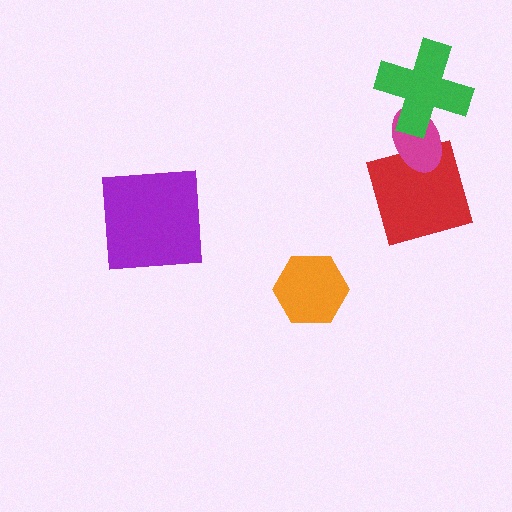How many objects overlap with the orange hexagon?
0 objects overlap with the orange hexagon.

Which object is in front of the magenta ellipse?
The green cross is in front of the magenta ellipse.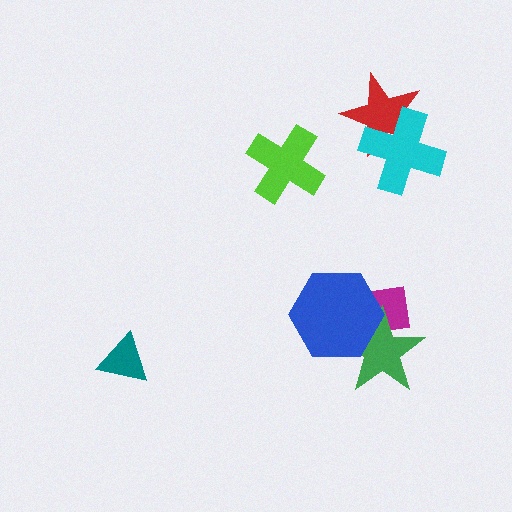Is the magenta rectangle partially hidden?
Yes, it is partially covered by another shape.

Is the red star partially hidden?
Yes, it is partially covered by another shape.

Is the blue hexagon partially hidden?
No, no other shape covers it.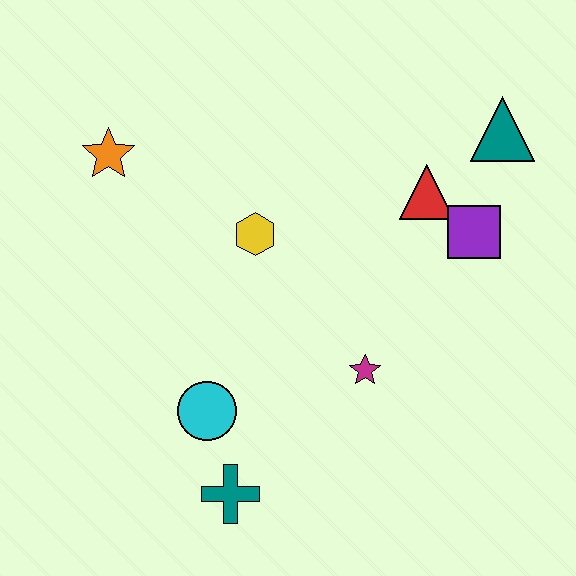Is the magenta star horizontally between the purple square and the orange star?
Yes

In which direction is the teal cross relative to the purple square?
The teal cross is below the purple square.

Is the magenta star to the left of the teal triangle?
Yes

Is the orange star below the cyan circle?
No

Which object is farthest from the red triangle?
The teal cross is farthest from the red triangle.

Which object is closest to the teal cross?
The cyan circle is closest to the teal cross.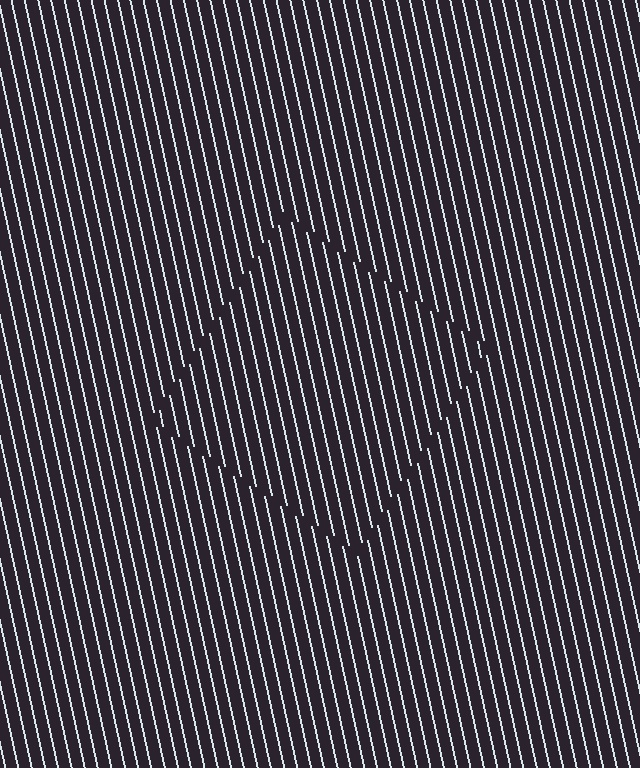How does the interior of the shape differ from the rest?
The interior of the shape contains the same grating, shifted by half a period — the contour is defined by the phase discontinuity where line-ends from the inner and outer gratings abut.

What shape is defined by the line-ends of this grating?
An illusory square. The interior of the shape contains the same grating, shifted by half a period — the contour is defined by the phase discontinuity where line-ends from the inner and outer gratings abut.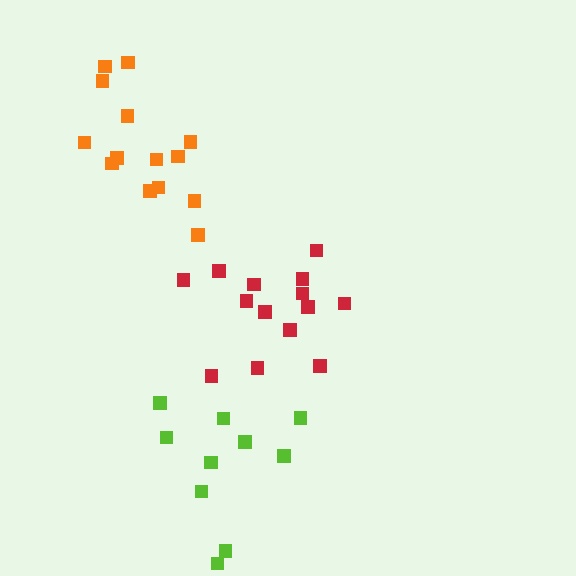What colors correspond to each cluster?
The clusters are colored: red, lime, orange.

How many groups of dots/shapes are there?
There are 3 groups.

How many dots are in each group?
Group 1: 14 dots, Group 2: 10 dots, Group 3: 14 dots (38 total).